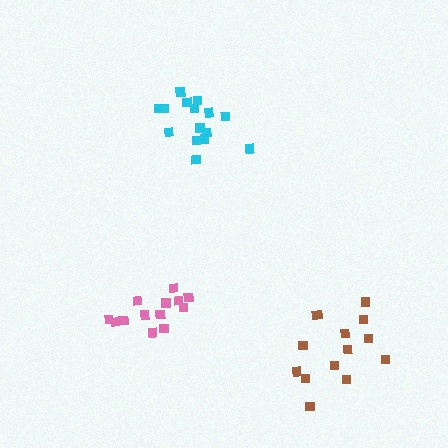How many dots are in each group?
Group 1: 15 dots, Group 2: 13 dots, Group 3: 14 dots (42 total).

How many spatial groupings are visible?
There are 3 spatial groupings.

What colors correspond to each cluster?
The clusters are colored: cyan, pink, brown.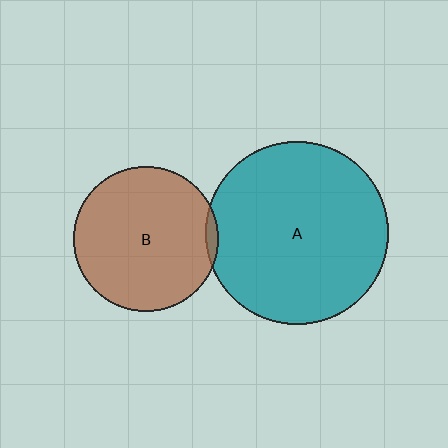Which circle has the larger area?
Circle A (teal).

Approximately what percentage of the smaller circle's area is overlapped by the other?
Approximately 5%.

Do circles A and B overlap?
Yes.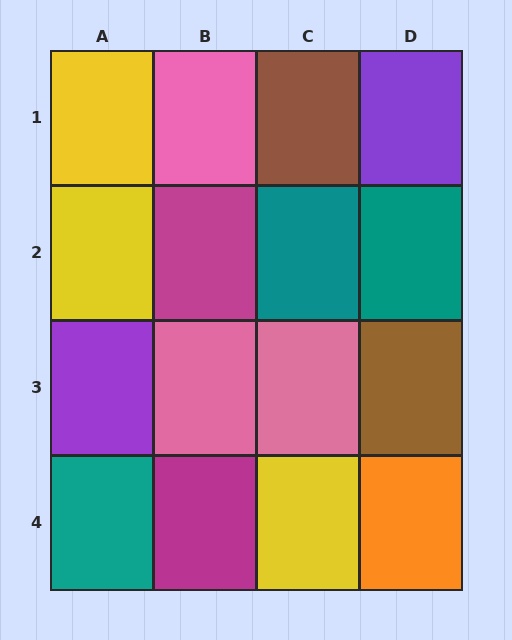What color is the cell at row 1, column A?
Yellow.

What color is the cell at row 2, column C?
Teal.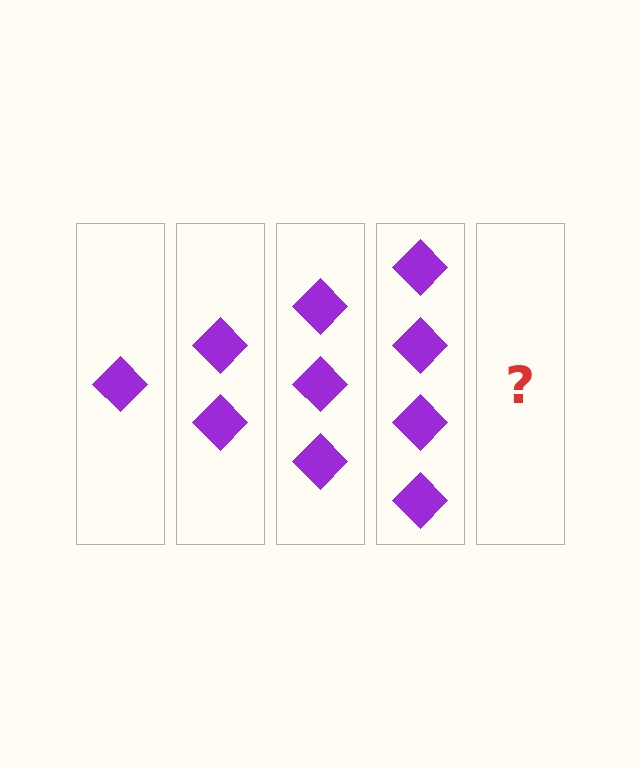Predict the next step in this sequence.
The next step is 5 diamonds.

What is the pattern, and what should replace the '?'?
The pattern is that each step adds one more diamond. The '?' should be 5 diamonds.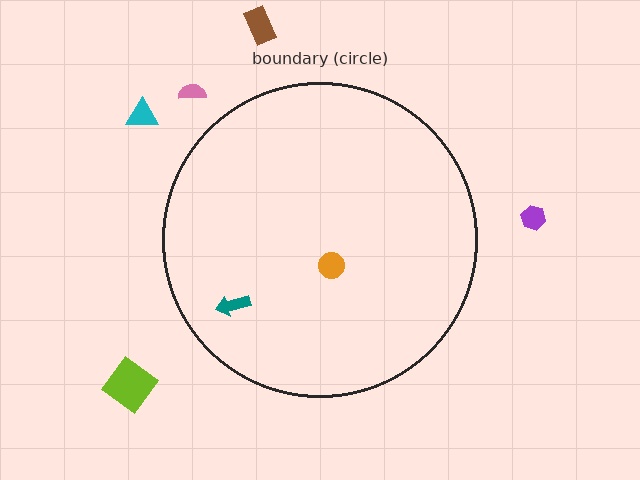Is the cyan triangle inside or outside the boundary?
Outside.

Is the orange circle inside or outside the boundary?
Inside.